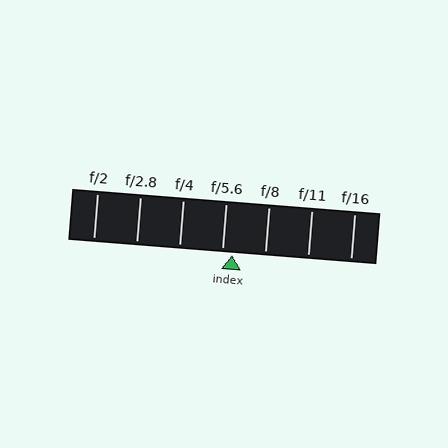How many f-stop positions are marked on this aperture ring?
There are 7 f-stop positions marked.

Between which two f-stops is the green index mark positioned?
The index mark is between f/5.6 and f/8.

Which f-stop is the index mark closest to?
The index mark is closest to f/5.6.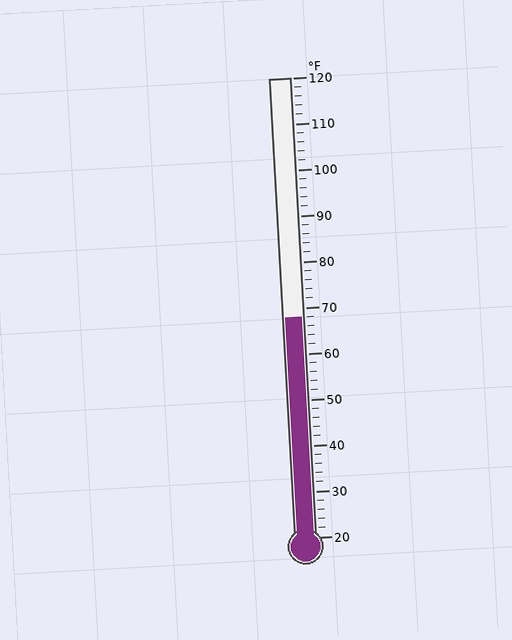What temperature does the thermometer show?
The thermometer shows approximately 68°F.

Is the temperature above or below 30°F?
The temperature is above 30°F.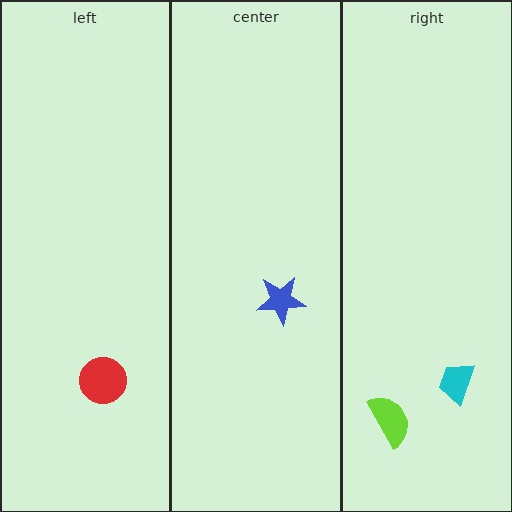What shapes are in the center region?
The blue star.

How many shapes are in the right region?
2.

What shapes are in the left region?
The red circle.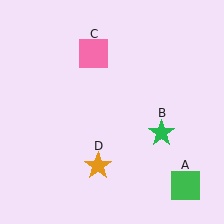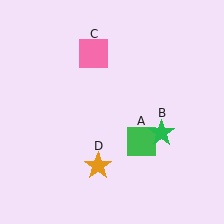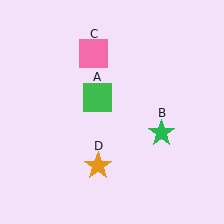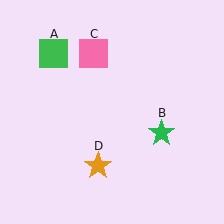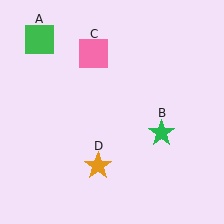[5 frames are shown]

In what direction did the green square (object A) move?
The green square (object A) moved up and to the left.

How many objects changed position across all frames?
1 object changed position: green square (object A).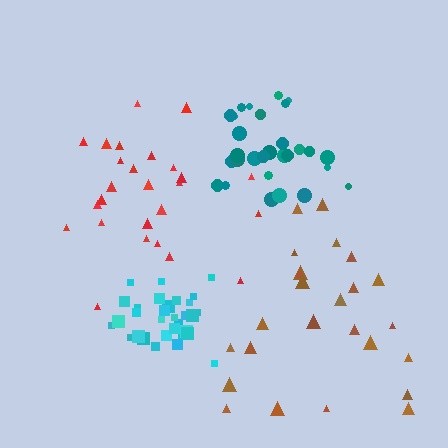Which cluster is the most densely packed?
Cyan.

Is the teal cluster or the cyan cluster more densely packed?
Cyan.